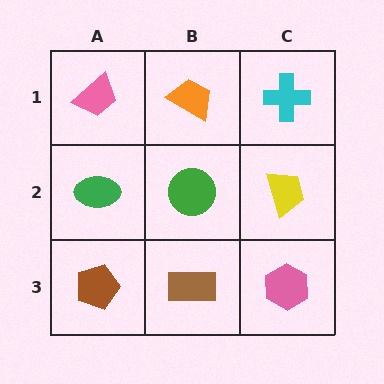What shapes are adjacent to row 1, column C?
A yellow trapezoid (row 2, column C), an orange trapezoid (row 1, column B).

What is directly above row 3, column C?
A yellow trapezoid.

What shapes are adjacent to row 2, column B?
An orange trapezoid (row 1, column B), a brown rectangle (row 3, column B), a green ellipse (row 2, column A), a yellow trapezoid (row 2, column C).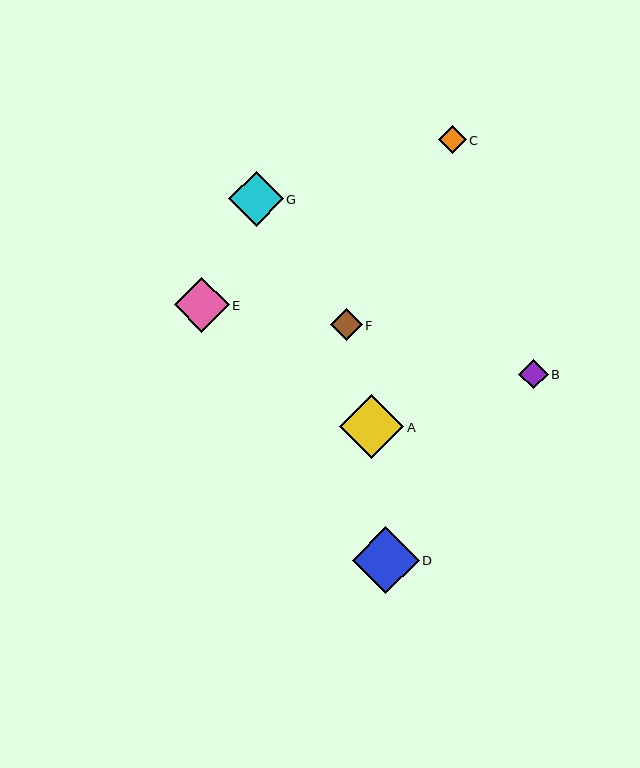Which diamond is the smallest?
Diamond C is the smallest with a size of approximately 28 pixels.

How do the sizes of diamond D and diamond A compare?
Diamond D and diamond A are approximately the same size.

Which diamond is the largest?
Diamond D is the largest with a size of approximately 67 pixels.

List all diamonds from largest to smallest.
From largest to smallest: D, A, E, G, F, B, C.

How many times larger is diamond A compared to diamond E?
Diamond A is approximately 1.2 times the size of diamond E.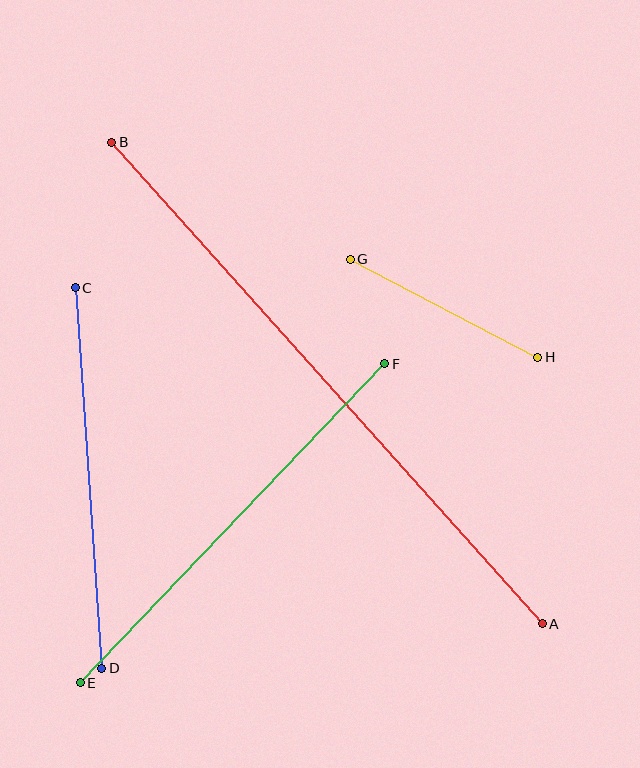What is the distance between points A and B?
The distance is approximately 646 pixels.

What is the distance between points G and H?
The distance is approximately 211 pixels.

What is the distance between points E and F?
The distance is approximately 441 pixels.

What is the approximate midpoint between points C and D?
The midpoint is at approximately (89, 478) pixels.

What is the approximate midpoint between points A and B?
The midpoint is at approximately (327, 383) pixels.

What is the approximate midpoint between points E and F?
The midpoint is at approximately (232, 523) pixels.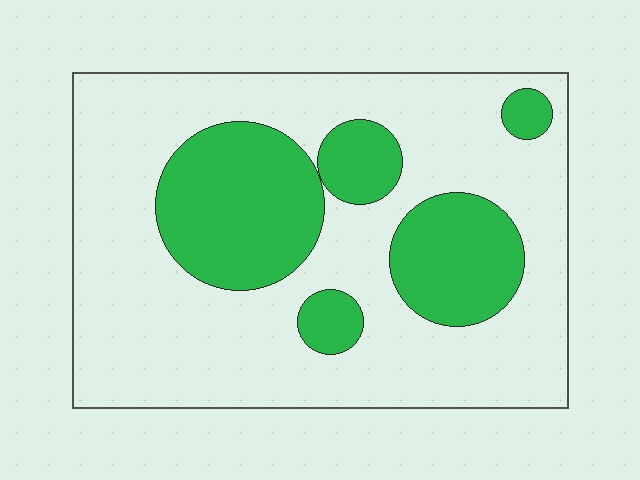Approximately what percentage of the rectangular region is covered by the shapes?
Approximately 30%.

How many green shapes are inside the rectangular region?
5.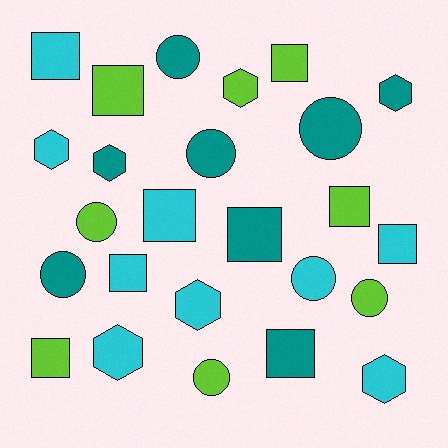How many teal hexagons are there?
There are 2 teal hexagons.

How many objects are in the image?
There are 25 objects.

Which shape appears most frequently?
Square, with 10 objects.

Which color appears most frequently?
Cyan, with 9 objects.